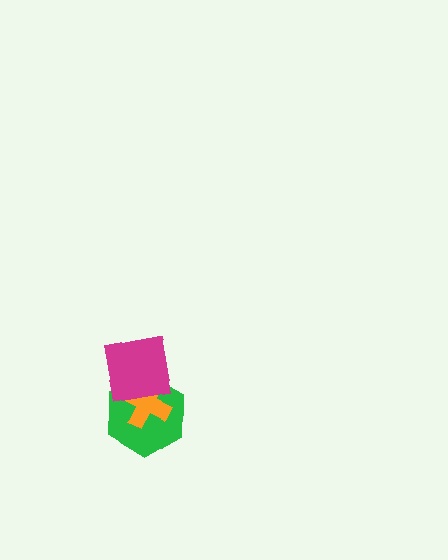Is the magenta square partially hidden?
No, no other shape covers it.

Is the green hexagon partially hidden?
Yes, it is partially covered by another shape.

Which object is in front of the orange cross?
The magenta square is in front of the orange cross.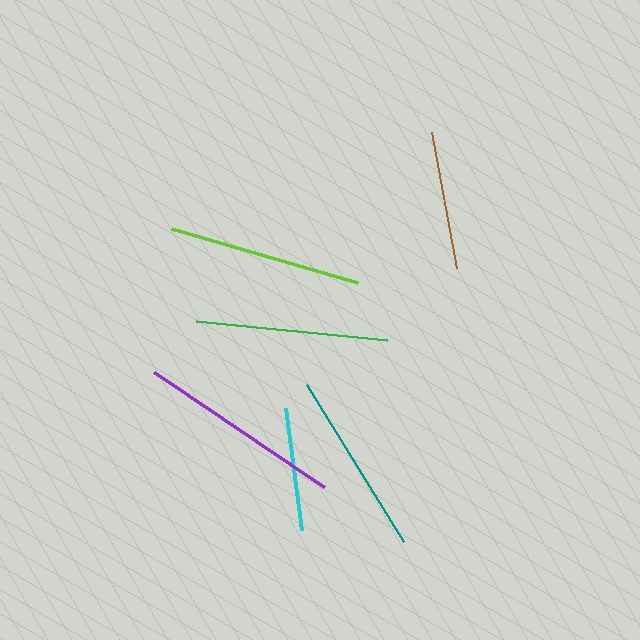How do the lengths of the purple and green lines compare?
The purple and green lines are approximately the same length.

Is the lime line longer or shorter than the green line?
The lime line is longer than the green line.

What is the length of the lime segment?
The lime segment is approximately 193 pixels long.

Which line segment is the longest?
The purple line is the longest at approximately 204 pixels.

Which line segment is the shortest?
The cyan line is the shortest at approximately 123 pixels.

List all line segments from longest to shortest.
From longest to shortest: purple, lime, green, teal, brown, cyan.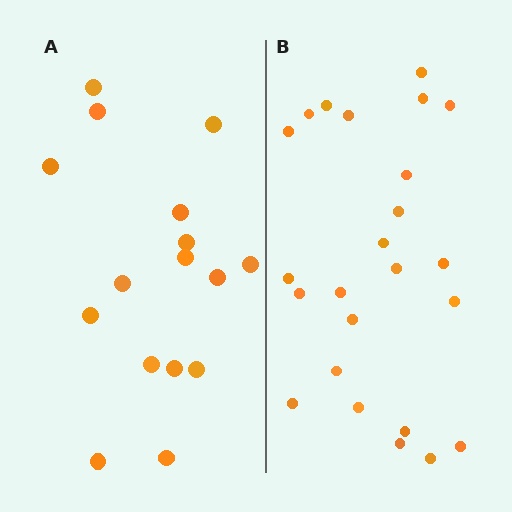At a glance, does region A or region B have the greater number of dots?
Region B (the right region) has more dots.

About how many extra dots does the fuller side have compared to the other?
Region B has roughly 8 or so more dots than region A.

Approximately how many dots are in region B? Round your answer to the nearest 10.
About 20 dots. (The exact count is 24, which rounds to 20.)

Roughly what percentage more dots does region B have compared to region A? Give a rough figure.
About 50% more.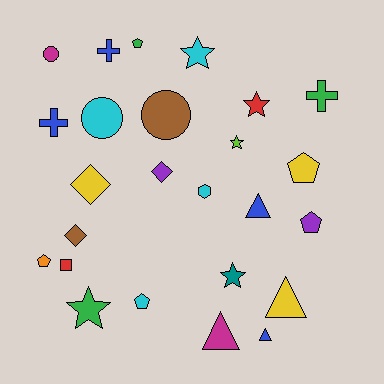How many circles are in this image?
There are 3 circles.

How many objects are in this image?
There are 25 objects.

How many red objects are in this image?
There are 2 red objects.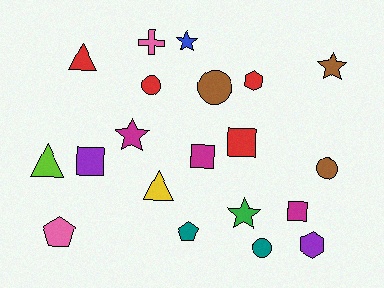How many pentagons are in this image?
There are 2 pentagons.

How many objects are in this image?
There are 20 objects.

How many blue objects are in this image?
There is 1 blue object.